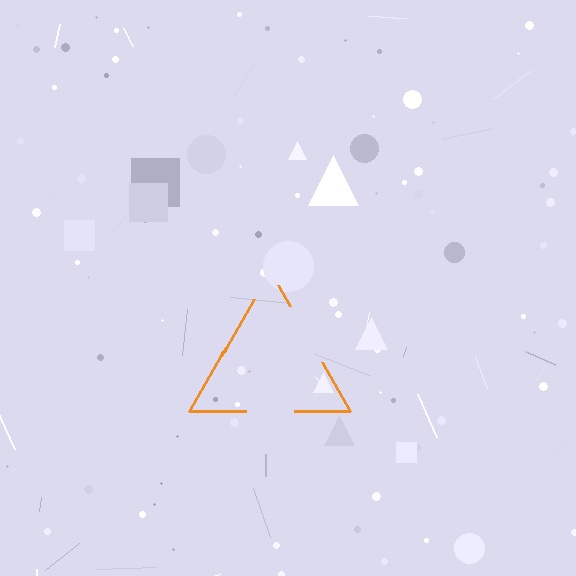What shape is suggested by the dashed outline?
The dashed outline suggests a triangle.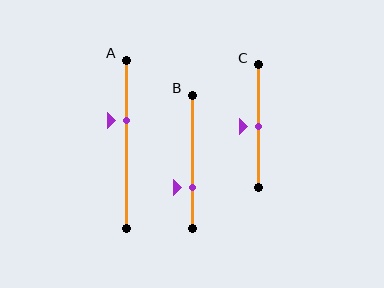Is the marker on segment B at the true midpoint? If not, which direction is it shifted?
No, the marker on segment B is shifted downward by about 20% of the segment length.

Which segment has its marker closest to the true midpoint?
Segment C has its marker closest to the true midpoint.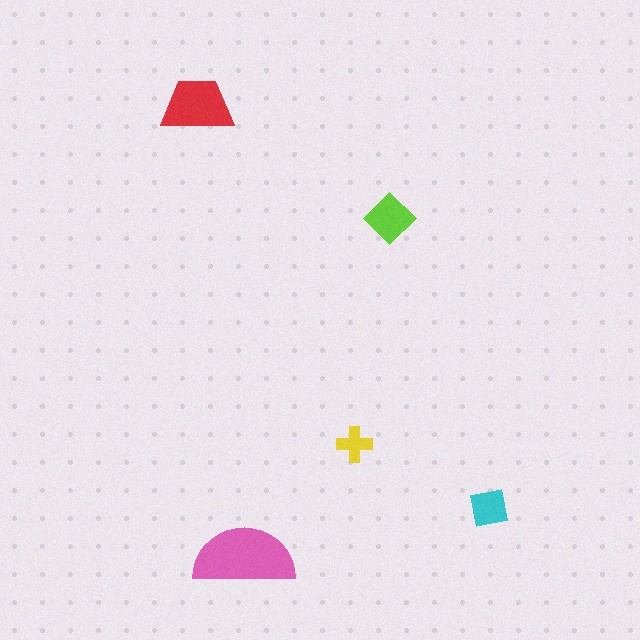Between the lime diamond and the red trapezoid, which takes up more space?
The red trapezoid.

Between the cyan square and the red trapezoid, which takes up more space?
The red trapezoid.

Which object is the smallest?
The yellow cross.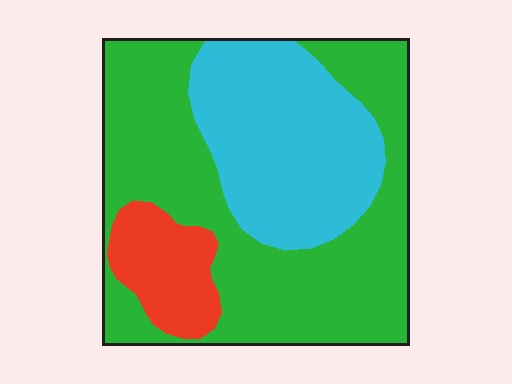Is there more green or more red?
Green.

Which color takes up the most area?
Green, at roughly 55%.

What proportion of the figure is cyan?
Cyan covers 32% of the figure.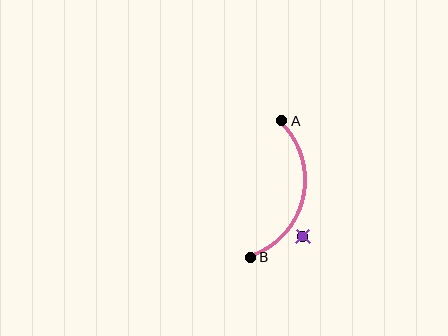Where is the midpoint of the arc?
The arc midpoint is the point on the curve farthest from the straight line joining A and B. It sits to the right of that line.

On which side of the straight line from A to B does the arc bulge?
The arc bulges to the right of the straight line connecting A and B.